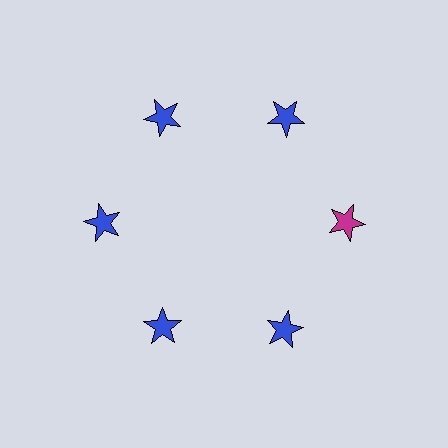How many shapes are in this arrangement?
There are 6 shapes arranged in a ring pattern.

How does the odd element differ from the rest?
It has a different color: magenta instead of blue.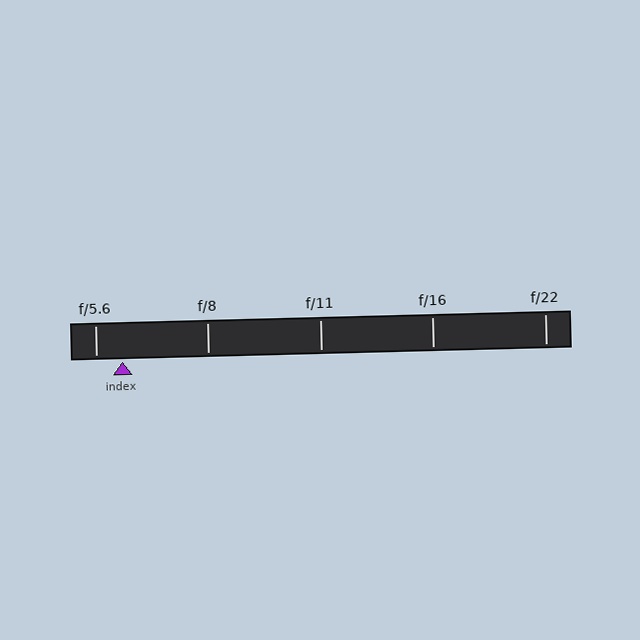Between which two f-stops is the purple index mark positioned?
The index mark is between f/5.6 and f/8.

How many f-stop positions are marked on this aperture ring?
There are 5 f-stop positions marked.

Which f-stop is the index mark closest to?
The index mark is closest to f/5.6.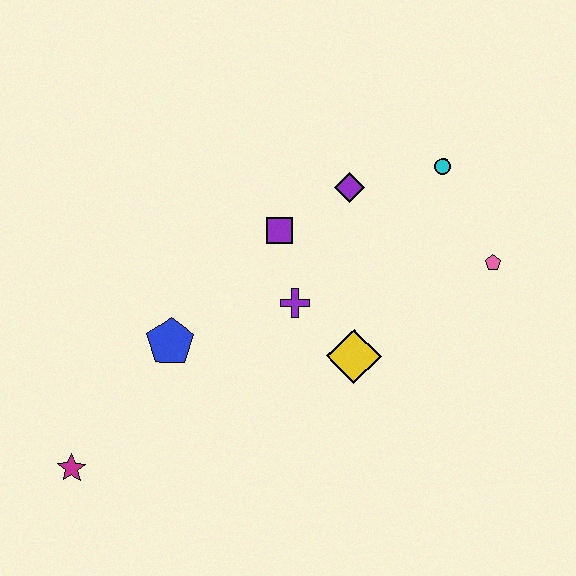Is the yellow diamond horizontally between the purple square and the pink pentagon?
Yes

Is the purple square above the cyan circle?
No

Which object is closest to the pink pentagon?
The cyan circle is closest to the pink pentagon.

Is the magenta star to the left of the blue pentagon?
Yes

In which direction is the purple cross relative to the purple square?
The purple cross is below the purple square.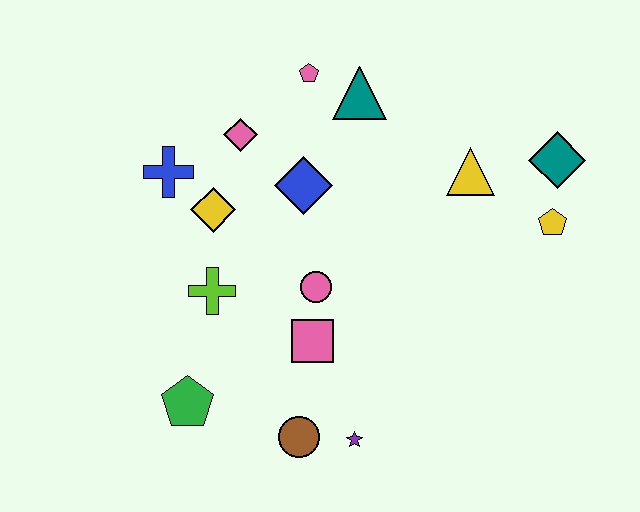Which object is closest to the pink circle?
The pink square is closest to the pink circle.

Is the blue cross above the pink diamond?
No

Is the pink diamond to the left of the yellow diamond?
No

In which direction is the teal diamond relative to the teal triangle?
The teal diamond is to the right of the teal triangle.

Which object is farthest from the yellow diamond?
The teal diamond is farthest from the yellow diamond.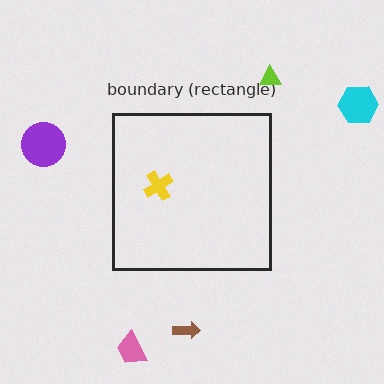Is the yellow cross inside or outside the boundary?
Inside.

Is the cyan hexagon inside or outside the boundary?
Outside.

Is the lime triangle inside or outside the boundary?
Outside.